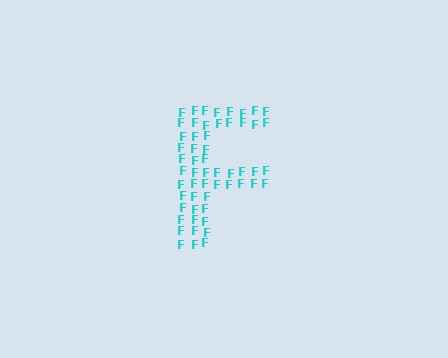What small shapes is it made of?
It is made of small letter F's.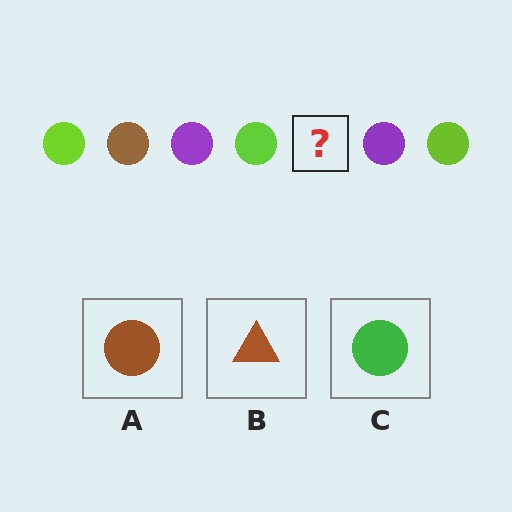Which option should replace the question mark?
Option A.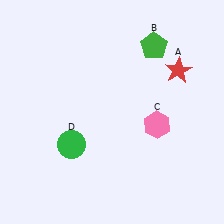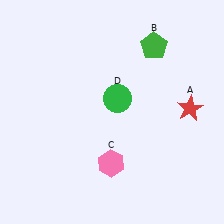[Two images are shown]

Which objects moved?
The objects that moved are: the red star (A), the pink hexagon (C), the green circle (D).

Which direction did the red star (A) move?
The red star (A) moved down.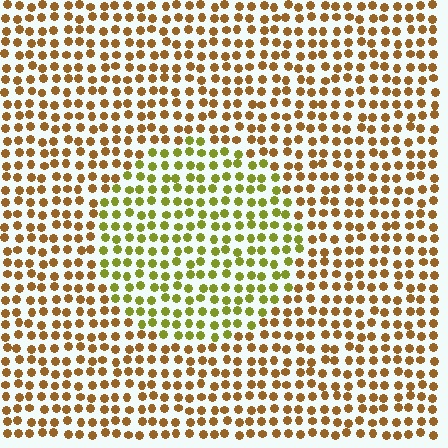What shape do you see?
I see a circle.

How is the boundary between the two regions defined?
The boundary is defined purely by a slight shift in hue (about 39 degrees). Spacing, size, and orientation are identical on both sides.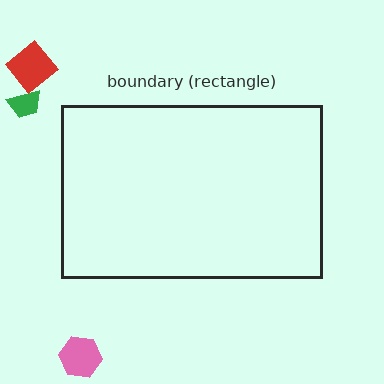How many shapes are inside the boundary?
0 inside, 3 outside.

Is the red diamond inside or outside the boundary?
Outside.